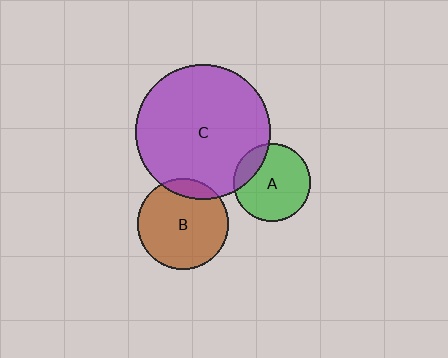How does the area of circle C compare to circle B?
Approximately 2.2 times.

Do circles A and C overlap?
Yes.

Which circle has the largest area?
Circle C (purple).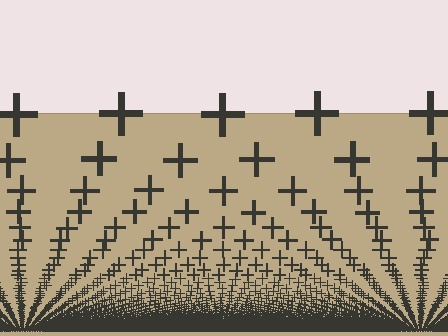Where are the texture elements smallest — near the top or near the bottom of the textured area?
Near the bottom.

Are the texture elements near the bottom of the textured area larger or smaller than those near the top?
Smaller. The gradient is inverted — elements near the bottom are smaller and denser.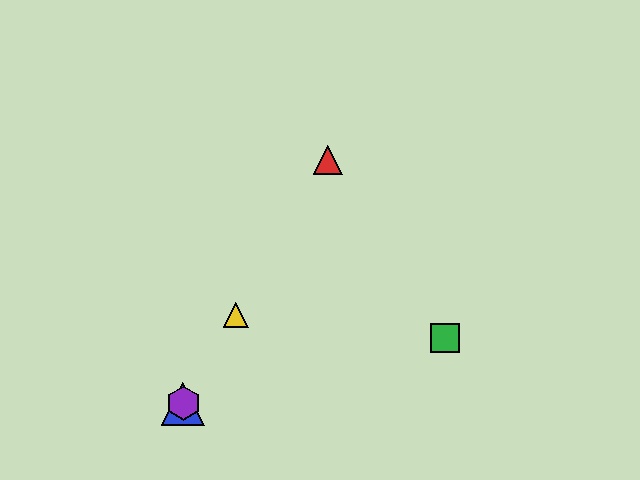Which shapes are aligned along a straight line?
The red triangle, the blue triangle, the yellow triangle, the purple hexagon are aligned along a straight line.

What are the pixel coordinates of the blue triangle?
The blue triangle is at (183, 404).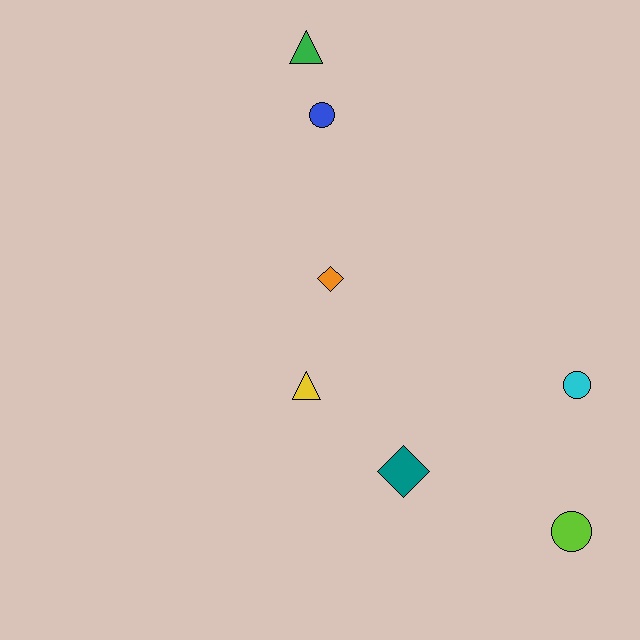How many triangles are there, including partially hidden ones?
There are 2 triangles.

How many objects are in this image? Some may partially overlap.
There are 7 objects.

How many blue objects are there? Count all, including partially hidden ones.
There is 1 blue object.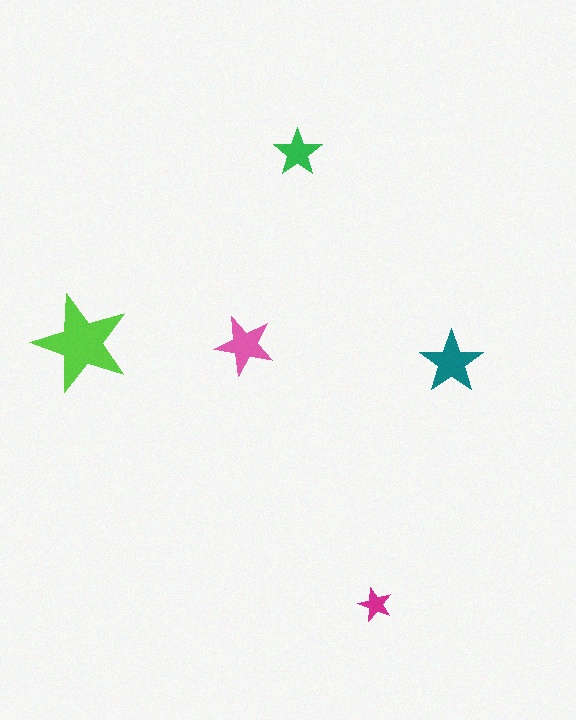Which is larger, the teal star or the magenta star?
The teal one.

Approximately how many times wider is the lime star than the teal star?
About 1.5 times wider.